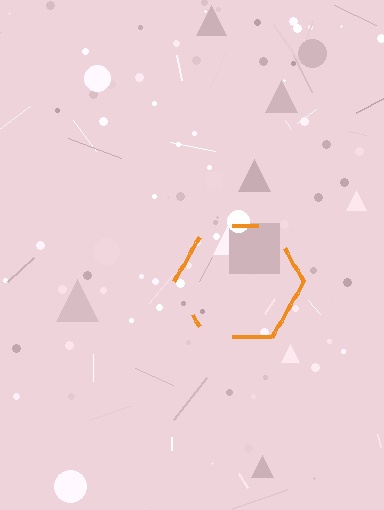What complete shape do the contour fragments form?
The contour fragments form a hexagon.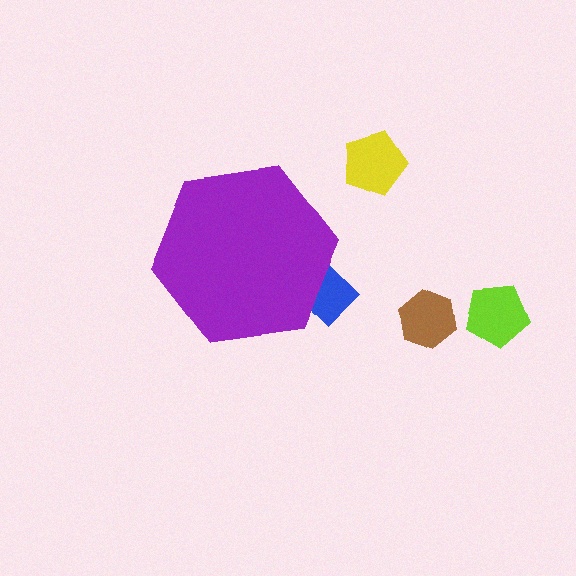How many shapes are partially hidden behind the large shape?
1 shape is partially hidden.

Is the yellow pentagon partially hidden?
No, the yellow pentagon is fully visible.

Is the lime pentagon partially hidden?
No, the lime pentagon is fully visible.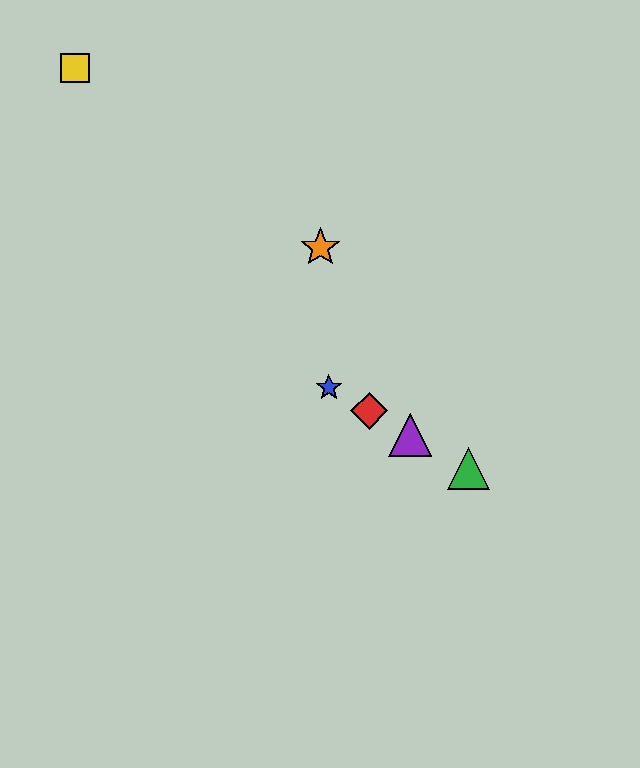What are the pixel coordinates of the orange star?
The orange star is at (320, 247).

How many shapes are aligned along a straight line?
4 shapes (the red diamond, the blue star, the green triangle, the purple triangle) are aligned along a straight line.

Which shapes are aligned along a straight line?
The red diamond, the blue star, the green triangle, the purple triangle are aligned along a straight line.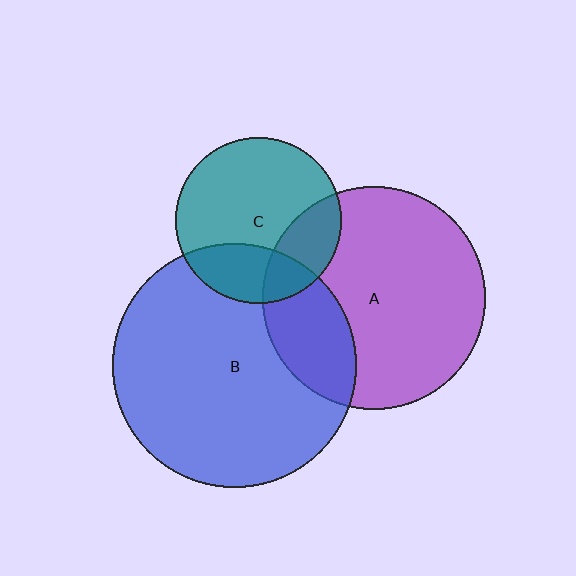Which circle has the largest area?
Circle B (blue).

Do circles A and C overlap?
Yes.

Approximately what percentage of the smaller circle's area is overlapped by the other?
Approximately 25%.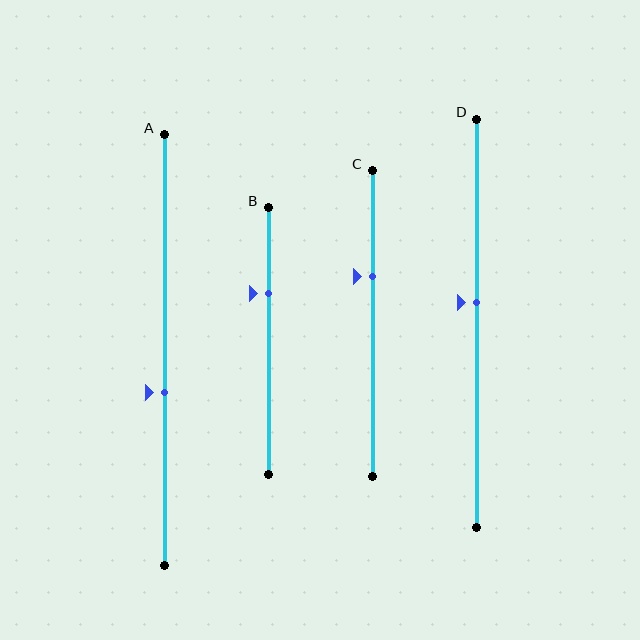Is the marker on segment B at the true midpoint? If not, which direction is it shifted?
No, the marker on segment B is shifted upward by about 18% of the segment length.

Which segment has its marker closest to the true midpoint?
Segment D has its marker closest to the true midpoint.